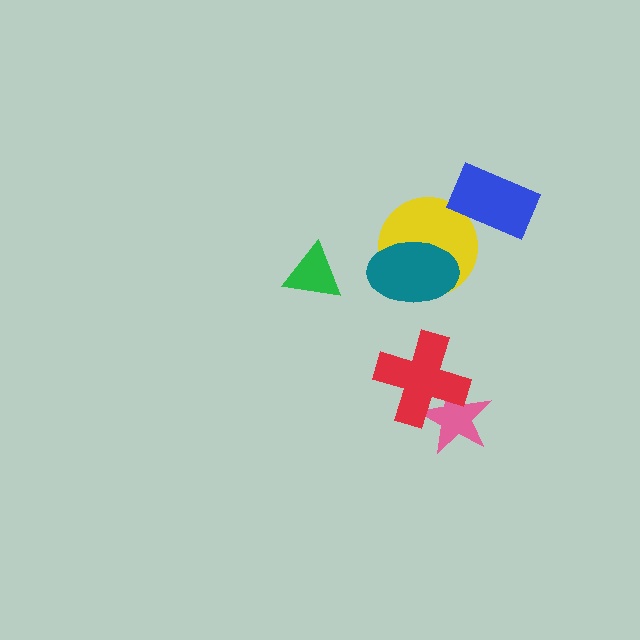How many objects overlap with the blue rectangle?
1 object overlaps with the blue rectangle.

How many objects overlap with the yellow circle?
2 objects overlap with the yellow circle.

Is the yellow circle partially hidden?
Yes, it is partially covered by another shape.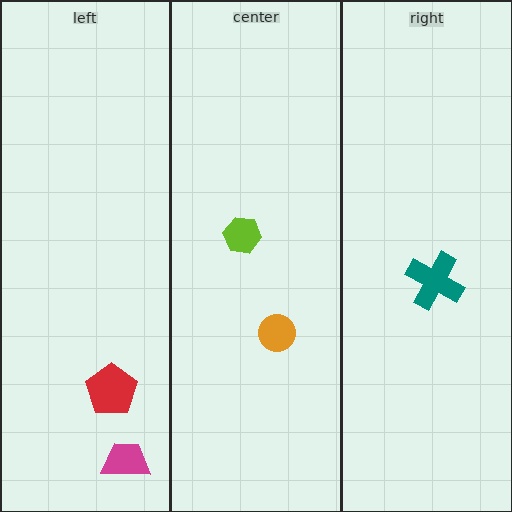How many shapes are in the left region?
2.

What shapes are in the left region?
The magenta trapezoid, the red pentagon.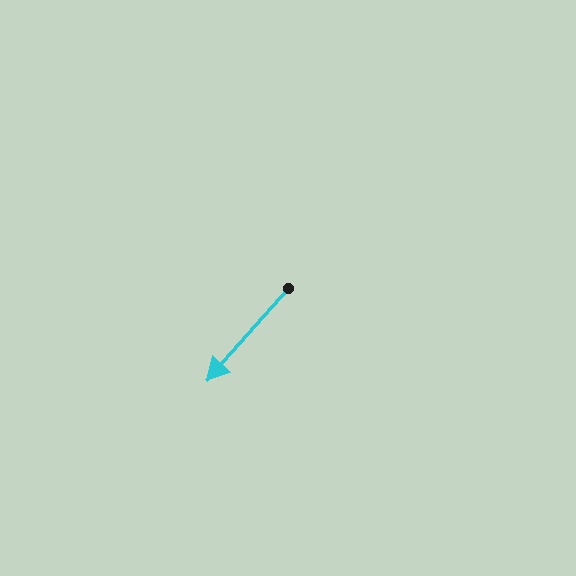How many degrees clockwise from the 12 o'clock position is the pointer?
Approximately 221 degrees.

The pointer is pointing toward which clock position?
Roughly 7 o'clock.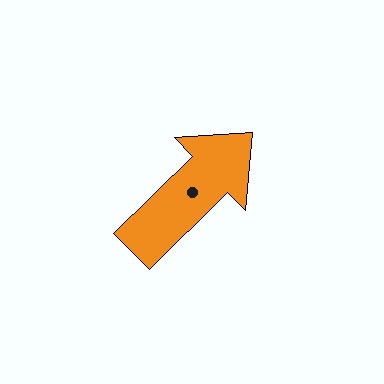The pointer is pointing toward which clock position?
Roughly 2 o'clock.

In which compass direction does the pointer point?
Northeast.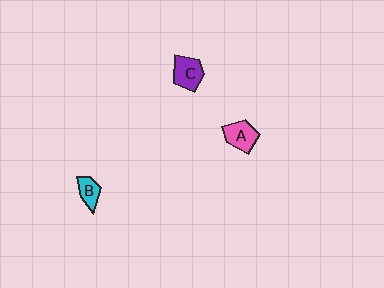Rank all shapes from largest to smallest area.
From largest to smallest: C (purple), A (pink), B (cyan).